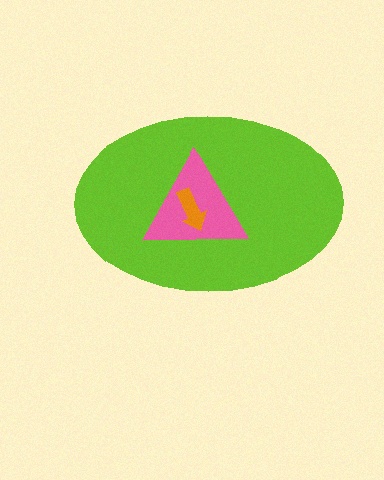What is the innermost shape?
The orange arrow.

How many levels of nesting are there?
3.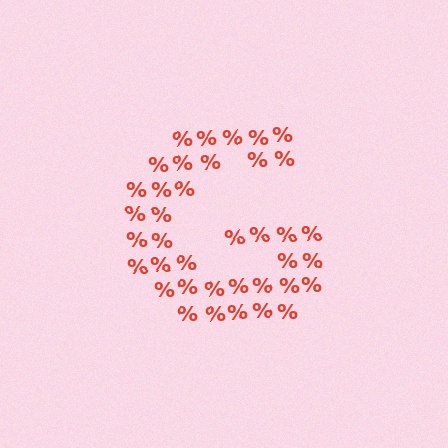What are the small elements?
The small elements are percent signs.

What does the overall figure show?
The overall figure shows the letter G.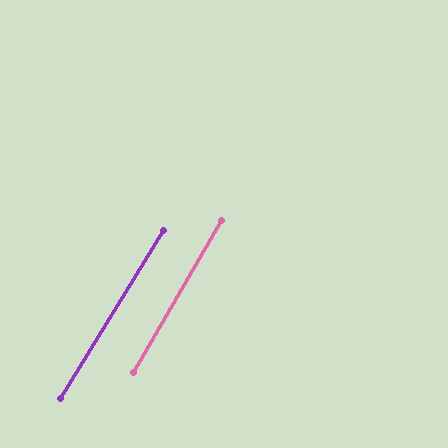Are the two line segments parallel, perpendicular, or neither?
Parallel — their directions differ by only 1.5°.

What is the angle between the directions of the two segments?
Approximately 1 degree.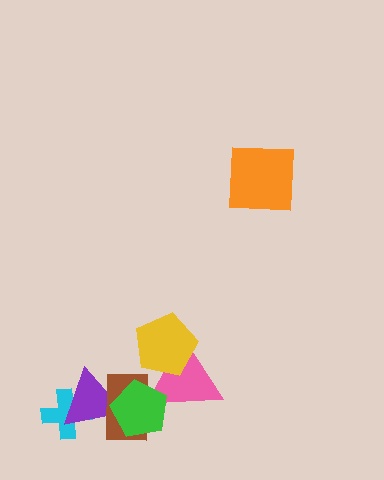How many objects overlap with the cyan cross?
1 object overlaps with the cyan cross.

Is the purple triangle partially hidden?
Yes, it is partially covered by another shape.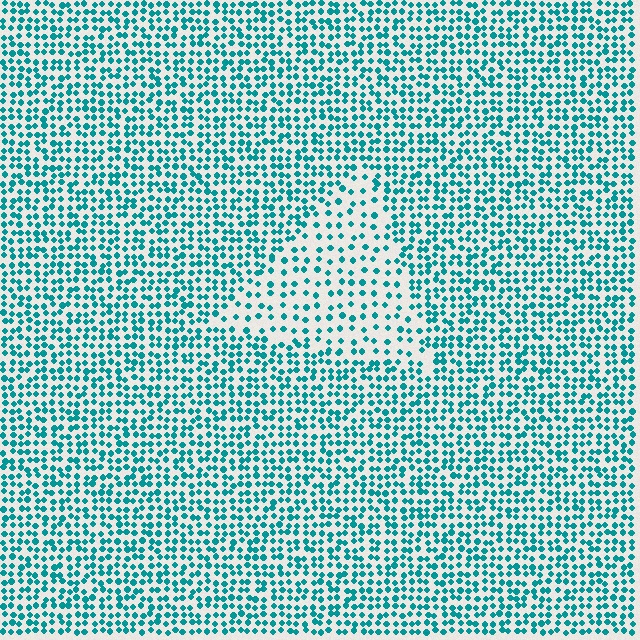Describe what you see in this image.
The image contains small teal elements arranged at two different densities. A triangle-shaped region is visible where the elements are less densely packed than the surrounding area.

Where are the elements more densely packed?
The elements are more densely packed outside the triangle boundary.